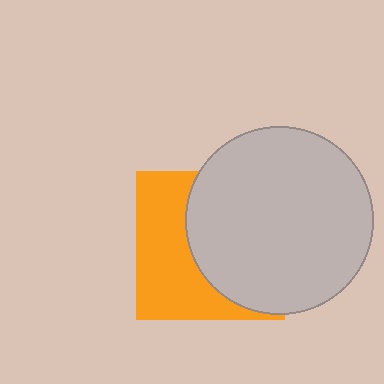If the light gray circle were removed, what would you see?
You would see the complete orange square.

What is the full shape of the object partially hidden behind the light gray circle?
The partially hidden object is an orange square.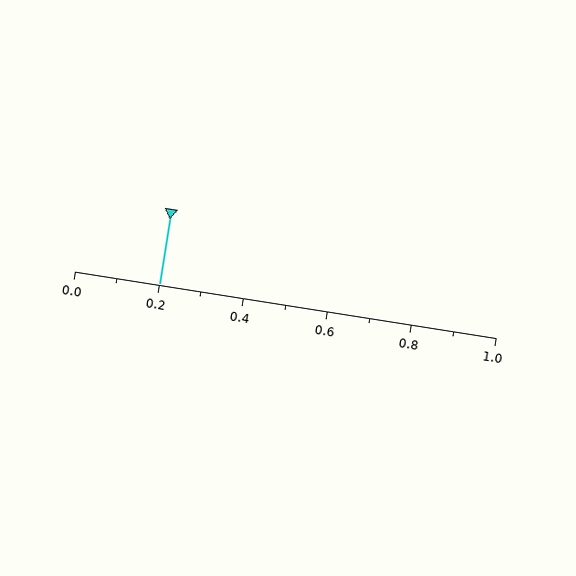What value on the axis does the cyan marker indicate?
The marker indicates approximately 0.2.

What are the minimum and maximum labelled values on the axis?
The axis runs from 0.0 to 1.0.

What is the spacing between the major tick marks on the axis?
The major ticks are spaced 0.2 apart.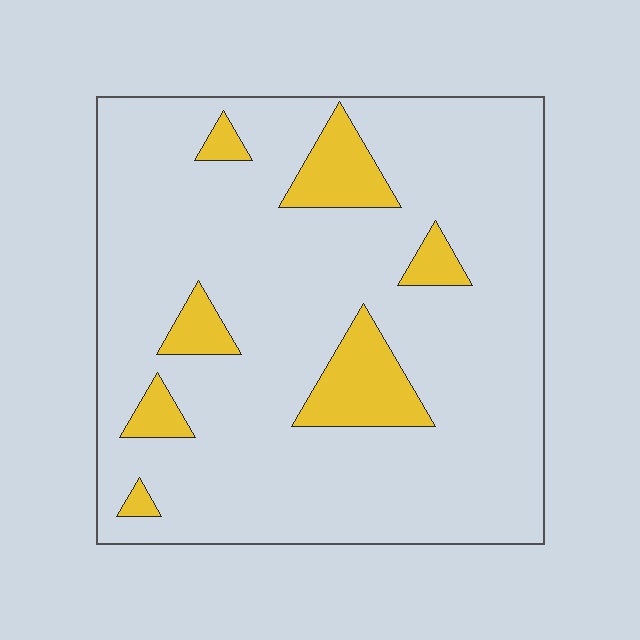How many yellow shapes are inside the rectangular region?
7.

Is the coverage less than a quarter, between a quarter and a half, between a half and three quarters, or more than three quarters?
Less than a quarter.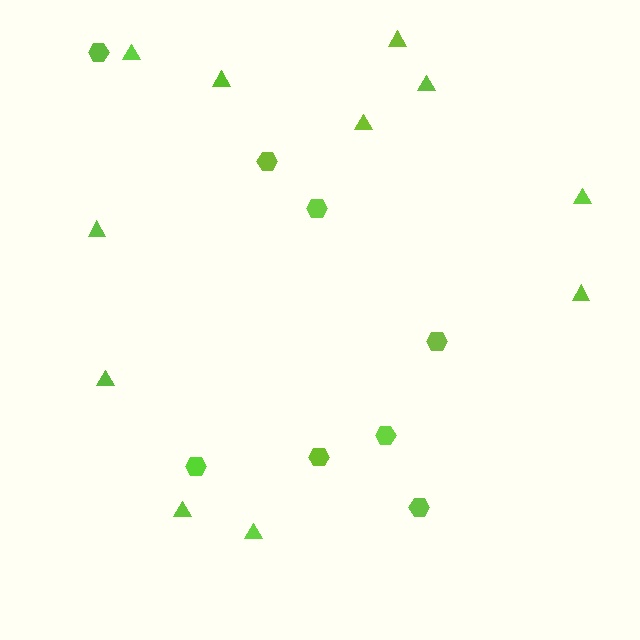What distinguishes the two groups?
There are 2 groups: one group of hexagons (8) and one group of triangles (11).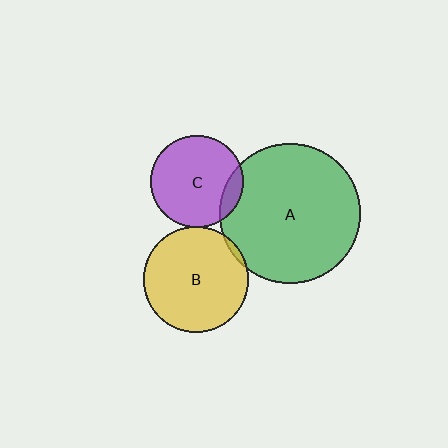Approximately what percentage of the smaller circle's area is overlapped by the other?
Approximately 10%.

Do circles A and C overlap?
Yes.